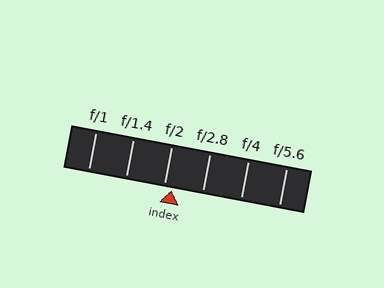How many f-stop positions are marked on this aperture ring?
There are 6 f-stop positions marked.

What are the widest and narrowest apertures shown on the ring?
The widest aperture shown is f/1 and the narrowest is f/5.6.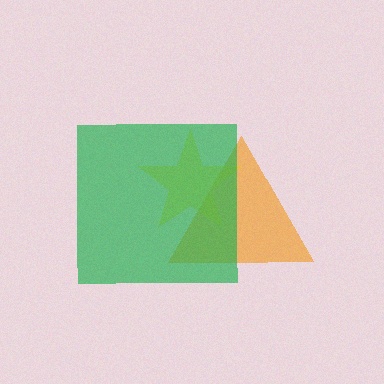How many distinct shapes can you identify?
There are 3 distinct shapes: an orange triangle, a yellow star, a green square.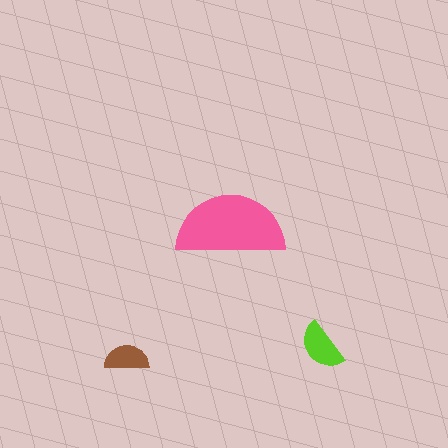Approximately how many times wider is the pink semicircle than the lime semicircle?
About 2 times wider.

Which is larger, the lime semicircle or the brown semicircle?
The lime one.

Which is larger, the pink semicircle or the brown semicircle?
The pink one.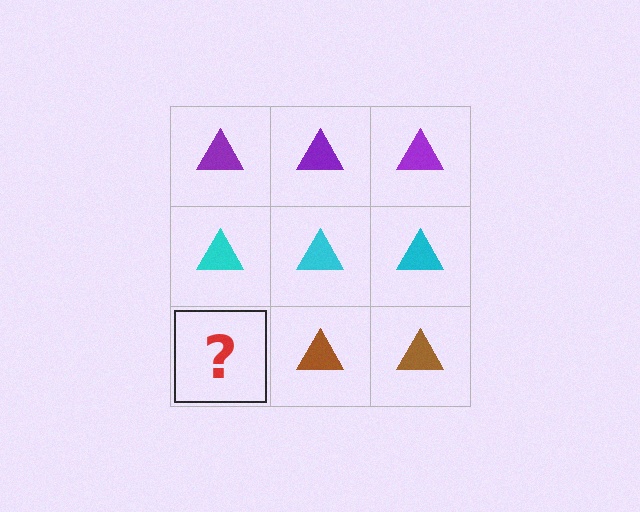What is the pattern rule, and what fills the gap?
The rule is that each row has a consistent color. The gap should be filled with a brown triangle.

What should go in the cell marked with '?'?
The missing cell should contain a brown triangle.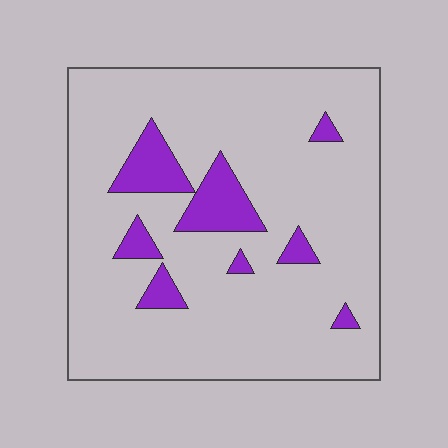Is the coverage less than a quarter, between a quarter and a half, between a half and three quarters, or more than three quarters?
Less than a quarter.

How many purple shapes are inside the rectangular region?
8.